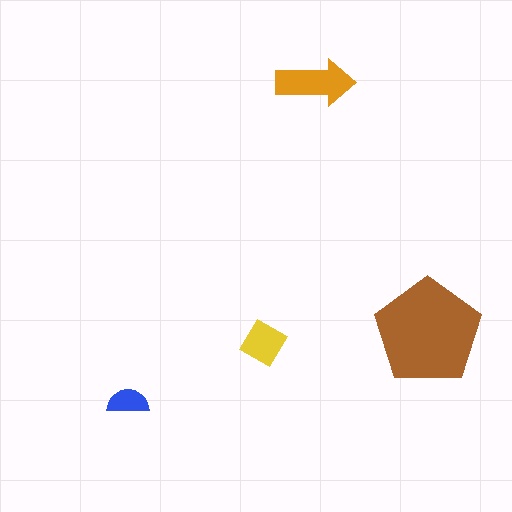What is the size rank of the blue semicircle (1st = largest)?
4th.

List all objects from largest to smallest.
The brown pentagon, the orange arrow, the yellow diamond, the blue semicircle.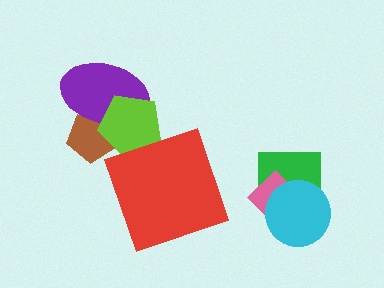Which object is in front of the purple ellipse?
The lime pentagon is in front of the purple ellipse.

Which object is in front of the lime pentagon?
The red square is in front of the lime pentagon.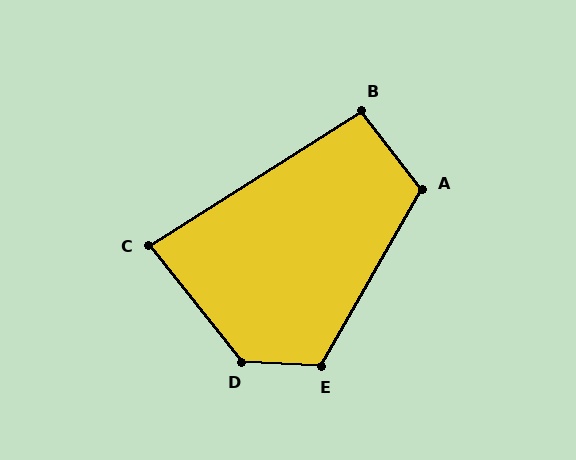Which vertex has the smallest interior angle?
C, at approximately 84 degrees.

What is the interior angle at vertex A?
Approximately 113 degrees (obtuse).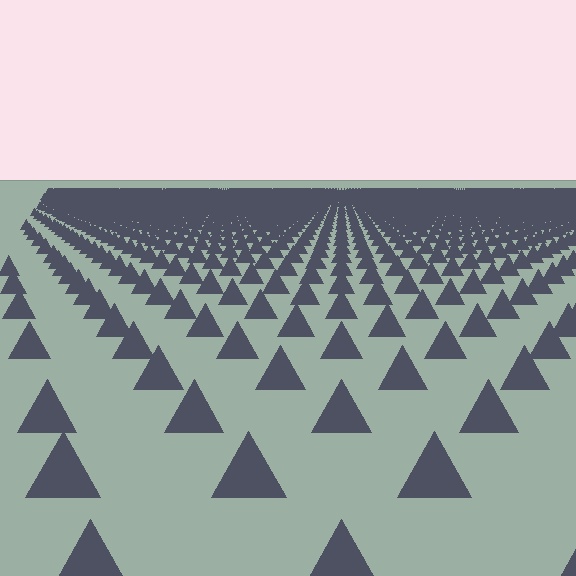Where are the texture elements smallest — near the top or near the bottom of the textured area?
Near the top.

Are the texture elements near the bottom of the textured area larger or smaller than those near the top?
Larger. Near the bottom, elements are closer to the viewer and appear at a bigger on-screen size.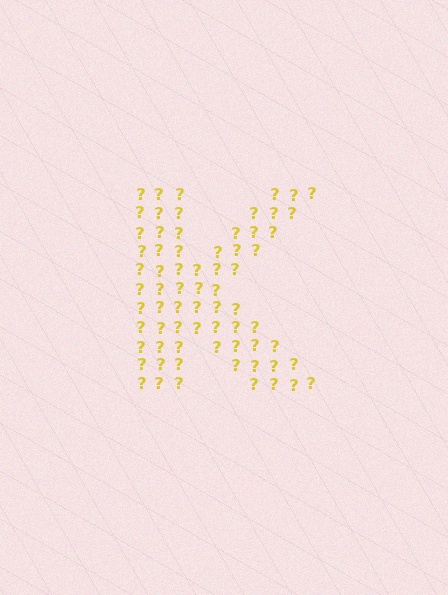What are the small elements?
The small elements are question marks.